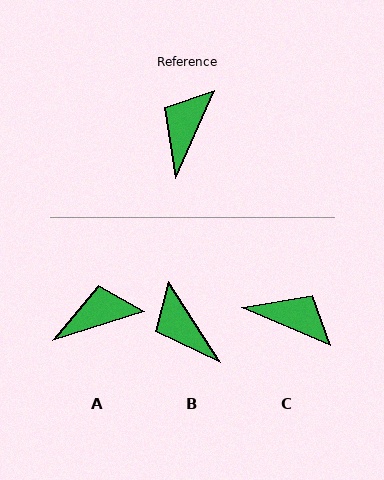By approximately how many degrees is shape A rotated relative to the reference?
Approximately 49 degrees clockwise.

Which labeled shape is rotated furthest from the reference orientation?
C, about 89 degrees away.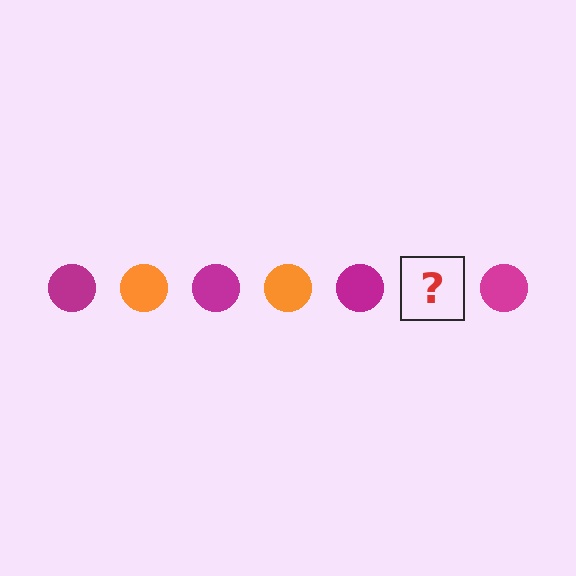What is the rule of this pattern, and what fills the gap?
The rule is that the pattern cycles through magenta, orange circles. The gap should be filled with an orange circle.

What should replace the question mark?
The question mark should be replaced with an orange circle.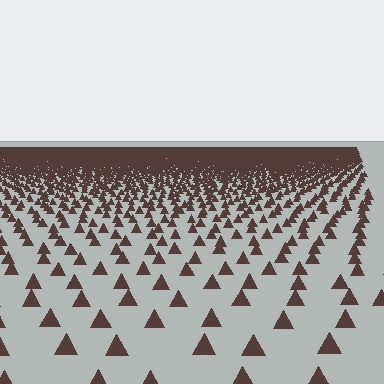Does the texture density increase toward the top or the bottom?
Density increases toward the top.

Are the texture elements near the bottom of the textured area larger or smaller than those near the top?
Larger. Near the bottom, elements are closer to the viewer and appear at a bigger on-screen size.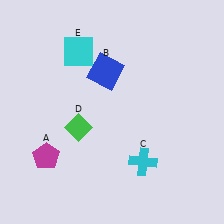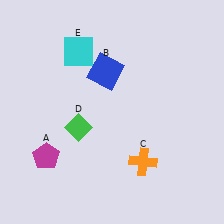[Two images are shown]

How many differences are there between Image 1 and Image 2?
There is 1 difference between the two images.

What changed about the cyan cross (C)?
In Image 1, C is cyan. In Image 2, it changed to orange.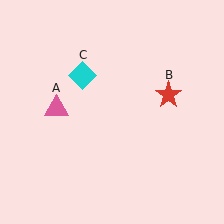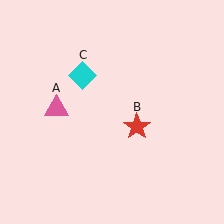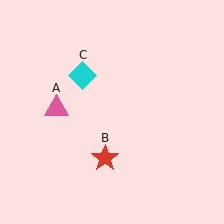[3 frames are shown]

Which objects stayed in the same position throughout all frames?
Pink triangle (object A) and cyan diamond (object C) remained stationary.